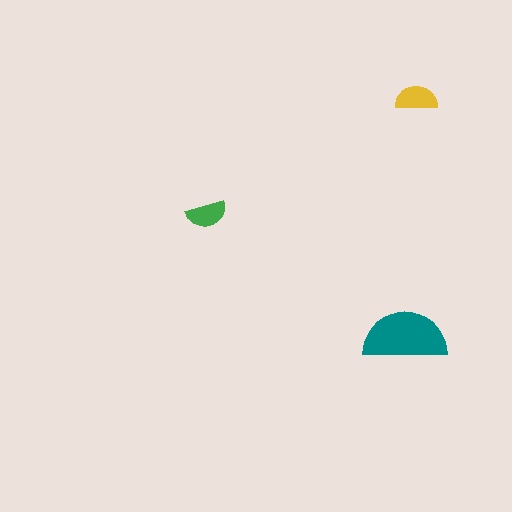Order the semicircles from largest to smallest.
the teal one, the yellow one, the green one.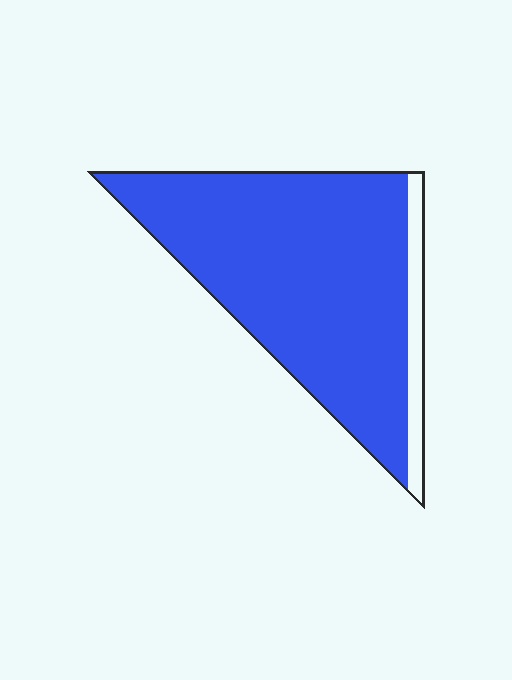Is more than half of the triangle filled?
Yes.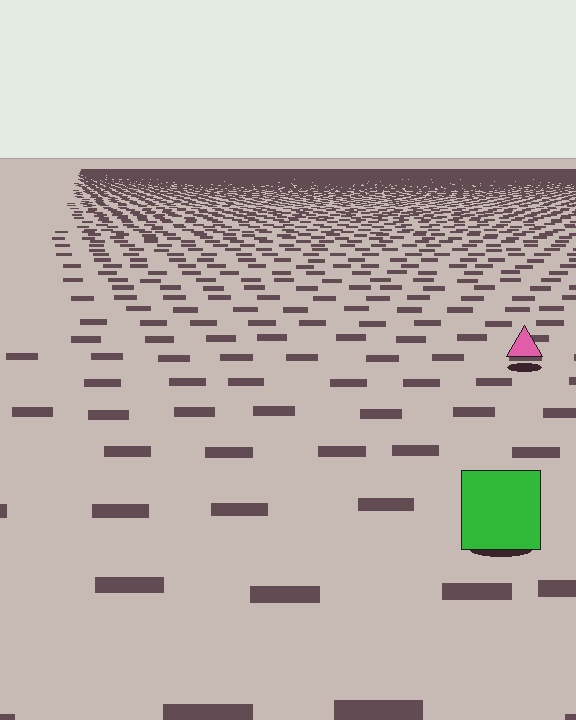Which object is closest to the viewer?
The green square is closest. The texture marks near it are larger and more spread out.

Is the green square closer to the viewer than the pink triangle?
Yes. The green square is closer — you can tell from the texture gradient: the ground texture is coarser near it.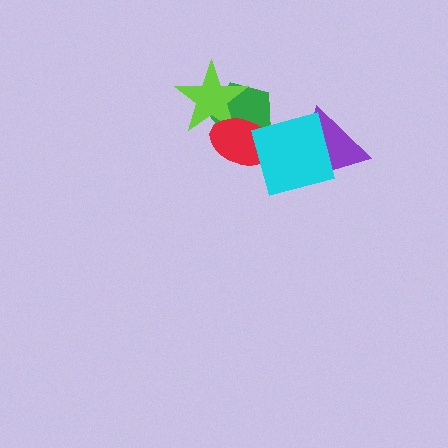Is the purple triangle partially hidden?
Yes, it is partially covered by another shape.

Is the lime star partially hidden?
Yes, it is partially covered by another shape.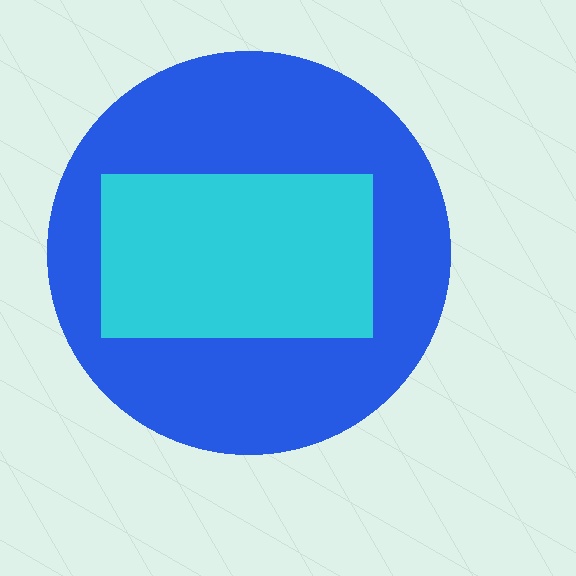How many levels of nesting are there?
2.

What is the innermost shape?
The cyan rectangle.